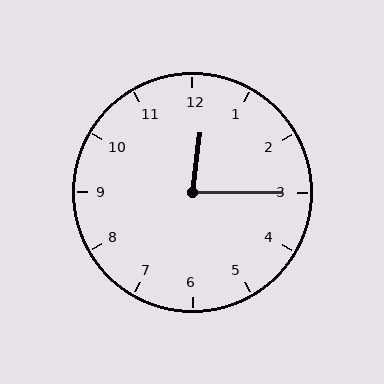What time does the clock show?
12:15.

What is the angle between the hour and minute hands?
Approximately 82 degrees.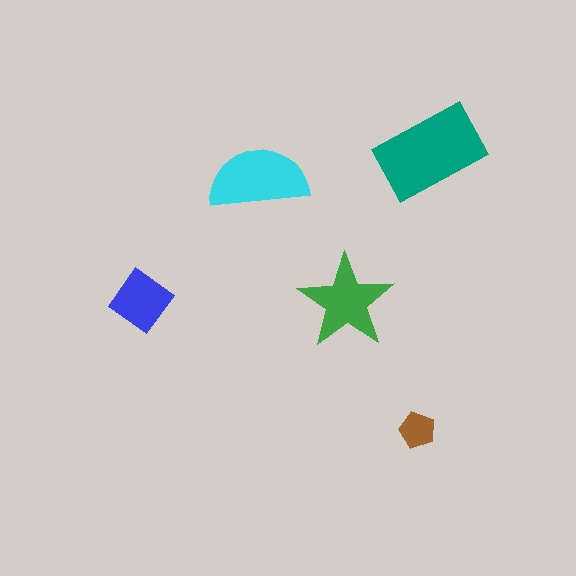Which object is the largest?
The teal rectangle.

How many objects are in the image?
There are 5 objects in the image.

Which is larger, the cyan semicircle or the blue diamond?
The cyan semicircle.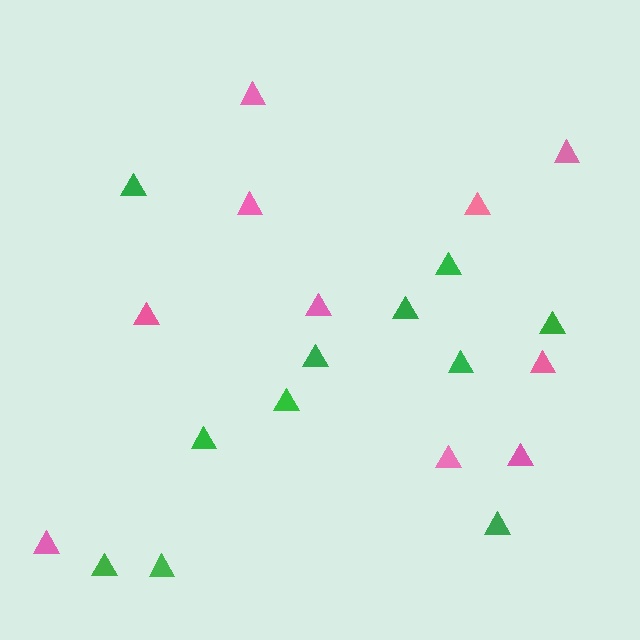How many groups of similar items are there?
There are 2 groups: one group of pink triangles (10) and one group of green triangles (11).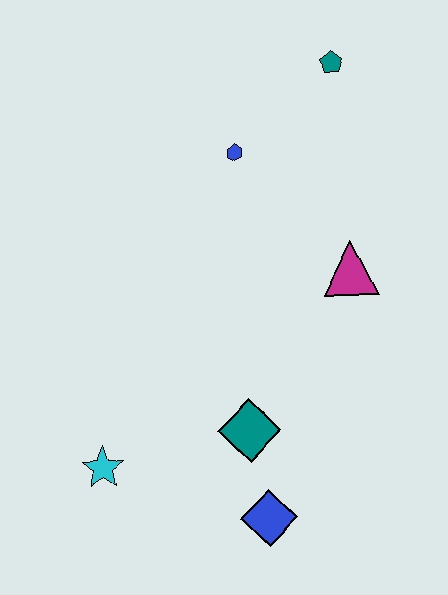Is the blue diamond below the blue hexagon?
Yes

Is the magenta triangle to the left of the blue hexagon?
No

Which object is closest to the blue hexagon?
The teal pentagon is closest to the blue hexagon.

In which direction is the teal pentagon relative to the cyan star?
The teal pentagon is above the cyan star.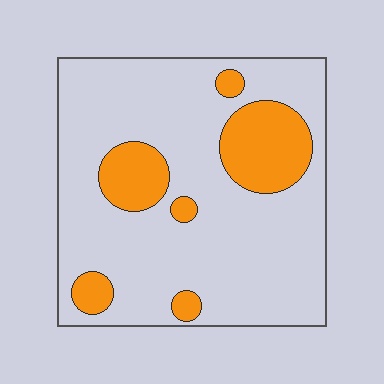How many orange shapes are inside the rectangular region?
6.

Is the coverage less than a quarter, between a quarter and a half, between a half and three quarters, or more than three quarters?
Less than a quarter.